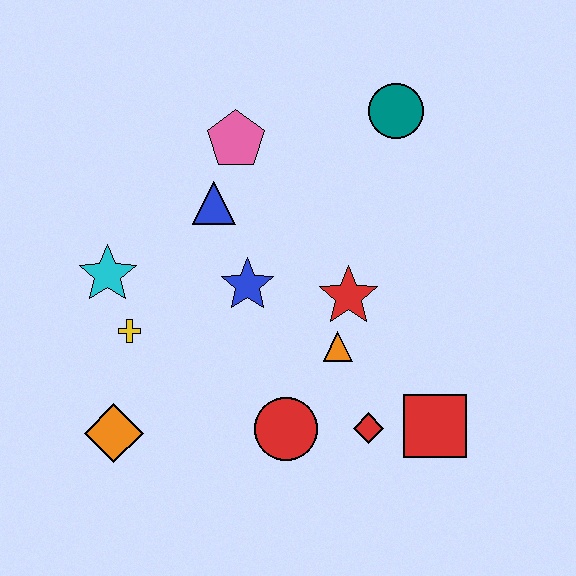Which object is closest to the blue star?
The blue triangle is closest to the blue star.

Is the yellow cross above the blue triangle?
No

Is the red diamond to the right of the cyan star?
Yes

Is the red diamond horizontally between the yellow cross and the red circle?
No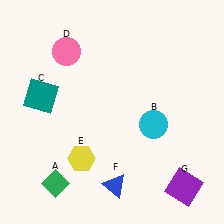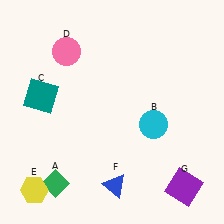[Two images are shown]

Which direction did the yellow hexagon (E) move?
The yellow hexagon (E) moved left.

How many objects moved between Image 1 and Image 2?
1 object moved between the two images.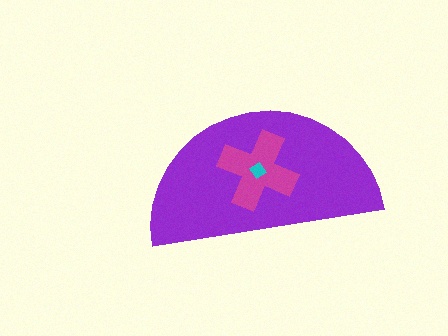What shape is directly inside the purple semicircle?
The magenta cross.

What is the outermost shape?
The purple semicircle.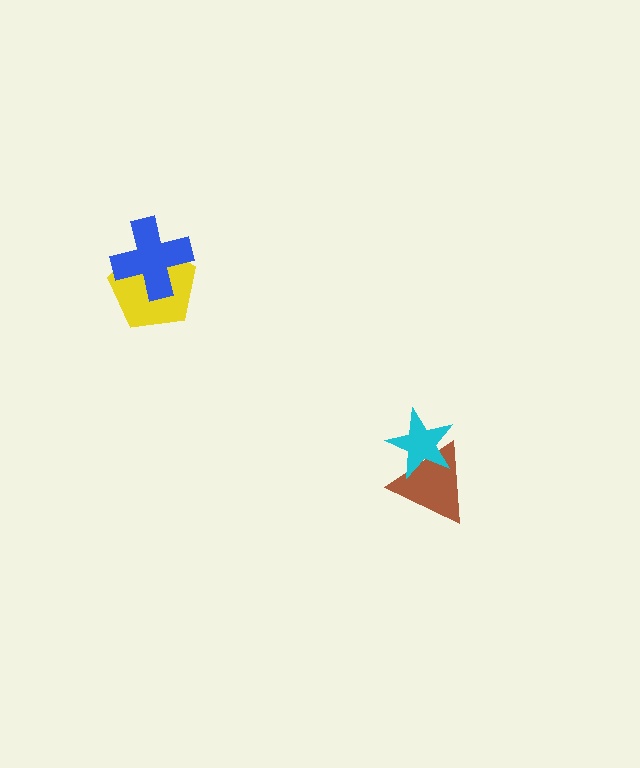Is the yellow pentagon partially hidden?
Yes, it is partially covered by another shape.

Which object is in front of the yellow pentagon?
The blue cross is in front of the yellow pentagon.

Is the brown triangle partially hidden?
Yes, it is partially covered by another shape.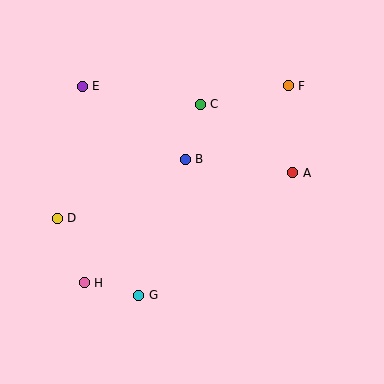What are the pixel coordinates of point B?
Point B is at (185, 159).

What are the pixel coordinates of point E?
Point E is at (82, 86).